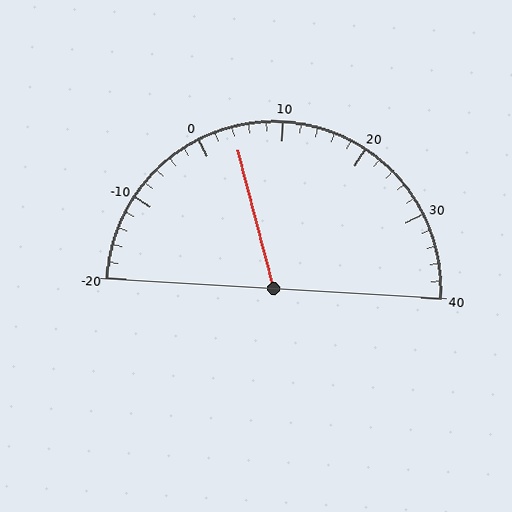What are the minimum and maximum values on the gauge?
The gauge ranges from -20 to 40.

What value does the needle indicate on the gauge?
The needle indicates approximately 4.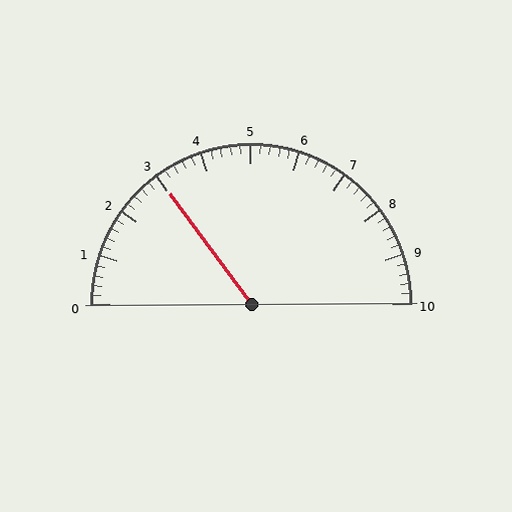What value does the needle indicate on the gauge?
The needle indicates approximately 3.0.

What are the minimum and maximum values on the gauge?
The gauge ranges from 0 to 10.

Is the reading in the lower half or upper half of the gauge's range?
The reading is in the lower half of the range (0 to 10).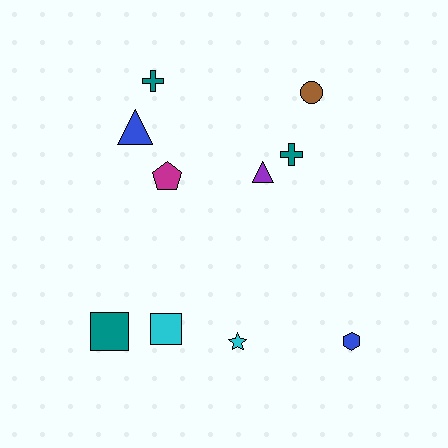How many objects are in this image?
There are 10 objects.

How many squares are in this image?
There are 2 squares.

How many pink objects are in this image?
There are no pink objects.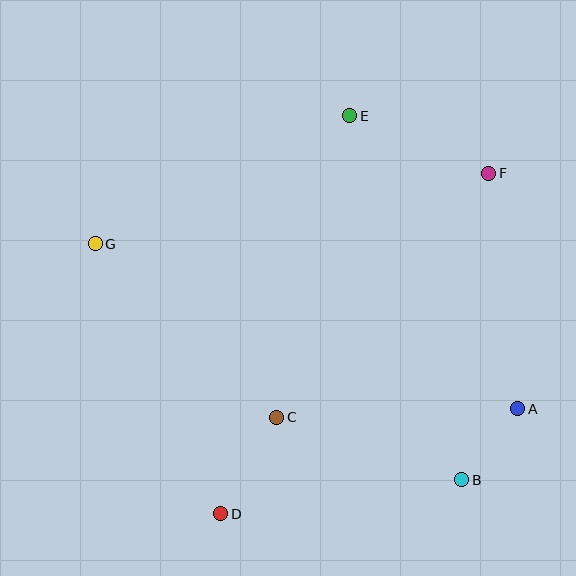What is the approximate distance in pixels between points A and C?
The distance between A and C is approximately 241 pixels.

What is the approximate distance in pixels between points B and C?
The distance between B and C is approximately 195 pixels.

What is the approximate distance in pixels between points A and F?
The distance between A and F is approximately 237 pixels.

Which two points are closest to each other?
Points A and B are closest to each other.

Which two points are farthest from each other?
Points A and G are farthest from each other.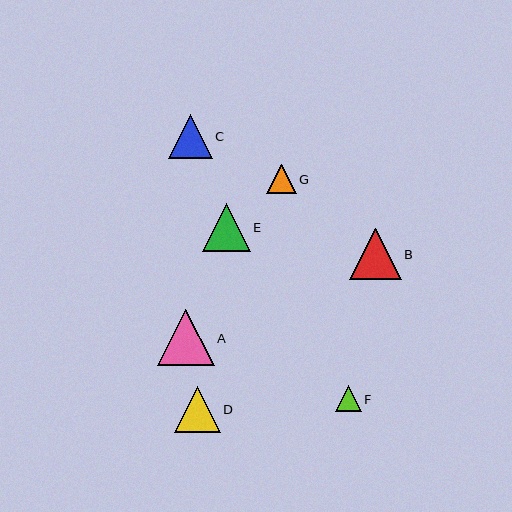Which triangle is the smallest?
Triangle F is the smallest with a size of approximately 26 pixels.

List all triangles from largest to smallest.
From largest to smallest: A, B, E, D, C, G, F.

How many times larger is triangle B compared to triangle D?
Triangle B is approximately 1.1 times the size of triangle D.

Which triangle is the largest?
Triangle A is the largest with a size of approximately 57 pixels.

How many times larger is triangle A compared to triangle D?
Triangle A is approximately 1.2 times the size of triangle D.